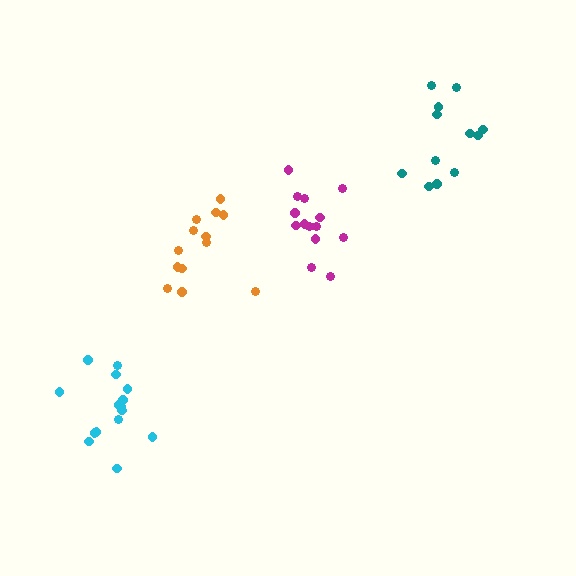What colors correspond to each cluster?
The clusters are colored: magenta, cyan, teal, orange.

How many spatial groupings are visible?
There are 4 spatial groupings.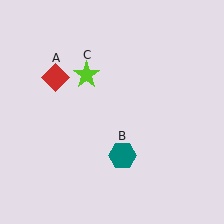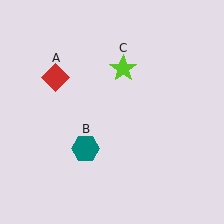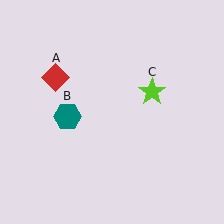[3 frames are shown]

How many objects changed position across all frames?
2 objects changed position: teal hexagon (object B), lime star (object C).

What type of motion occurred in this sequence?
The teal hexagon (object B), lime star (object C) rotated clockwise around the center of the scene.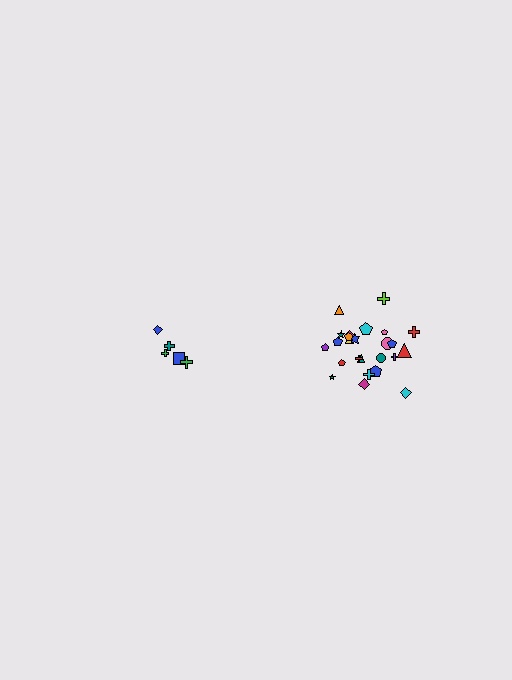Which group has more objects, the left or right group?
The right group.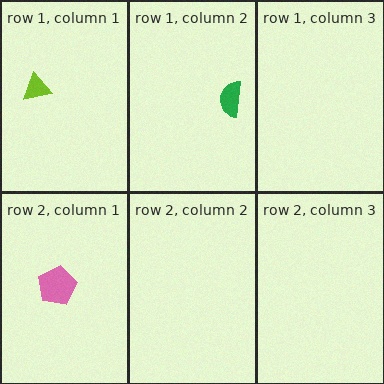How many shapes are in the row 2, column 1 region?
1.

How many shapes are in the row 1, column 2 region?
1.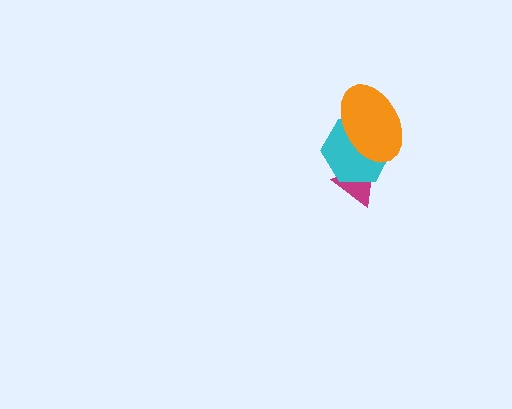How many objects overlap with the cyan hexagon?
2 objects overlap with the cyan hexagon.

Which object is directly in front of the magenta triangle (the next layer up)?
The cyan hexagon is directly in front of the magenta triangle.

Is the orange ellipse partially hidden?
No, no other shape covers it.